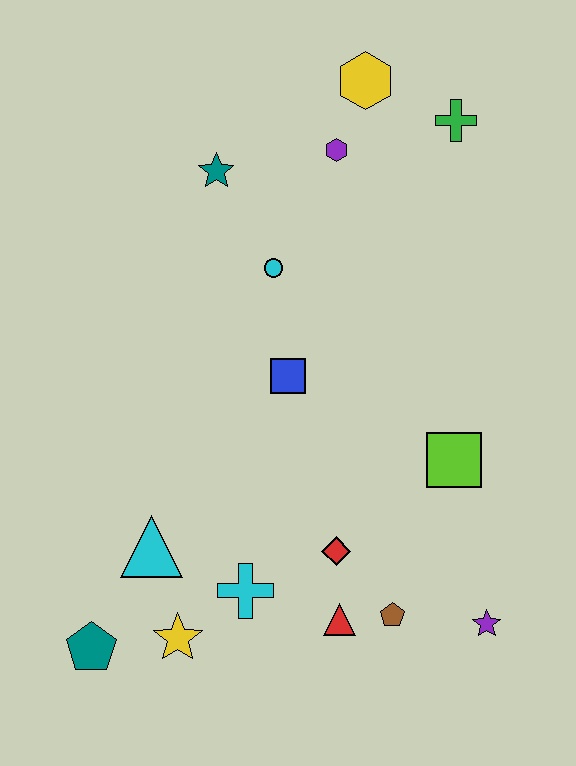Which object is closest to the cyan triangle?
The yellow star is closest to the cyan triangle.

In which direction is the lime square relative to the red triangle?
The lime square is above the red triangle.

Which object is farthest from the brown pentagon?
The yellow hexagon is farthest from the brown pentagon.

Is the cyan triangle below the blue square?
Yes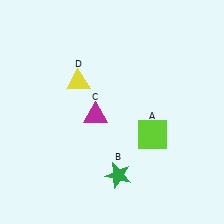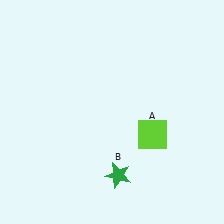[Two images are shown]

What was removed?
The yellow triangle (D), the magenta triangle (C) were removed in Image 2.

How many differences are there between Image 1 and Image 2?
There are 2 differences between the two images.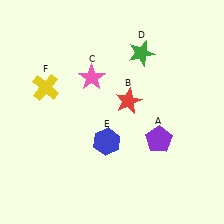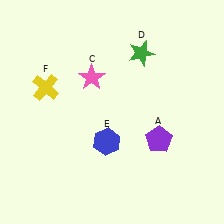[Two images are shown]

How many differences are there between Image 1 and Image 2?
There is 1 difference between the two images.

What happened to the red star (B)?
The red star (B) was removed in Image 2. It was in the top-right area of Image 1.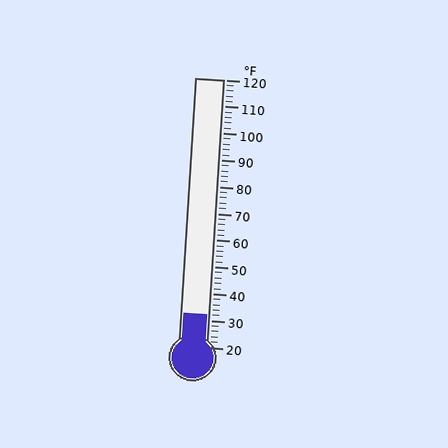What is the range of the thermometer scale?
The thermometer scale ranges from 20°F to 120°F.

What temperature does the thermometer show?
The thermometer shows approximately 32°F.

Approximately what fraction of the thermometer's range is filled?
The thermometer is filled to approximately 10% of its range.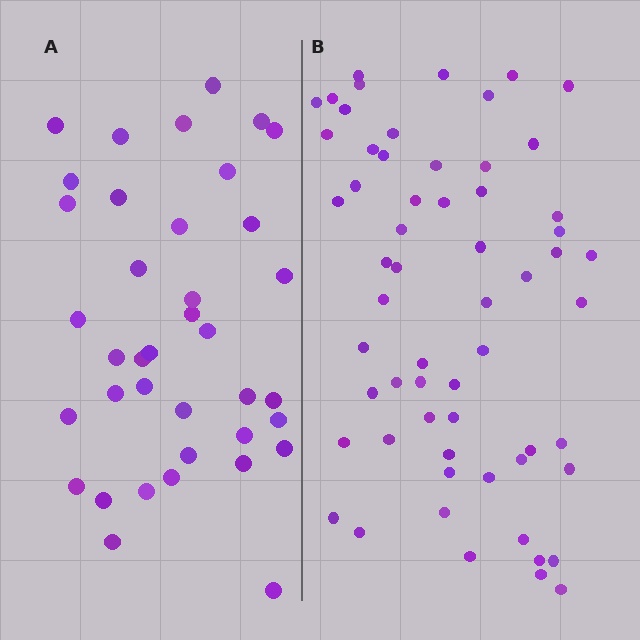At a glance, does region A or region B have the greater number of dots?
Region B (the right region) has more dots.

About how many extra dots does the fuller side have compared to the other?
Region B has approximately 20 more dots than region A.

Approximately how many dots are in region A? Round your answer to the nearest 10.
About 40 dots. (The exact count is 38, which rounds to 40.)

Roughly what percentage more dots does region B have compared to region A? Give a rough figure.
About 60% more.